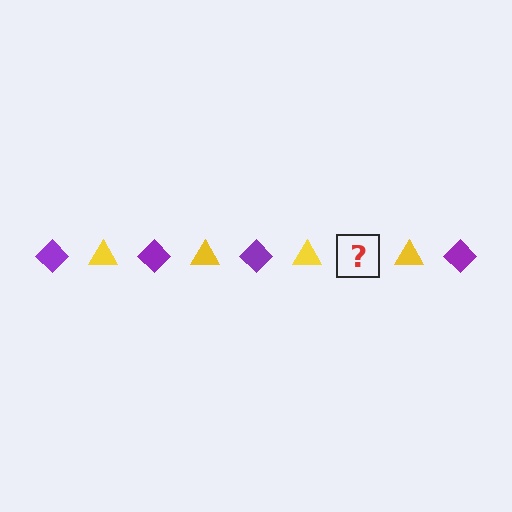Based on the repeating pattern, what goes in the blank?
The blank should be a purple diamond.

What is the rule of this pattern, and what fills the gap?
The rule is that the pattern alternates between purple diamond and yellow triangle. The gap should be filled with a purple diamond.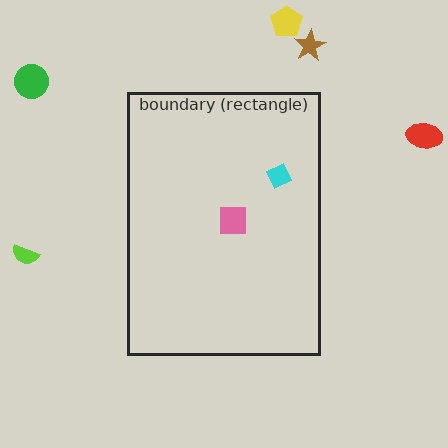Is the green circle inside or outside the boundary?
Outside.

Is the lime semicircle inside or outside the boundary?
Outside.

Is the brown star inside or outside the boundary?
Outside.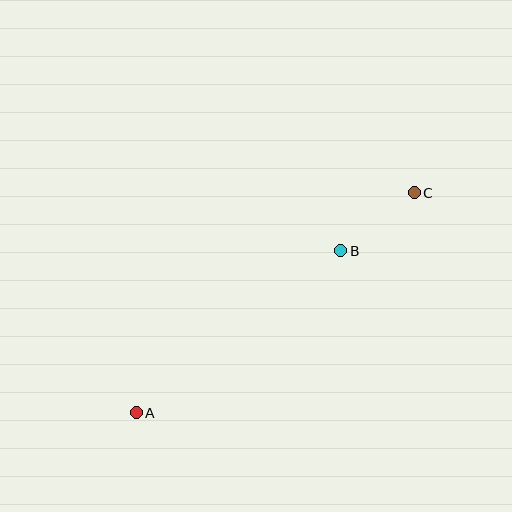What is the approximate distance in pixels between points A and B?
The distance between A and B is approximately 261 pixels.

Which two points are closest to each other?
Points B and C are closest to each other.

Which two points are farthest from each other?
Points A and C are farthest from each other.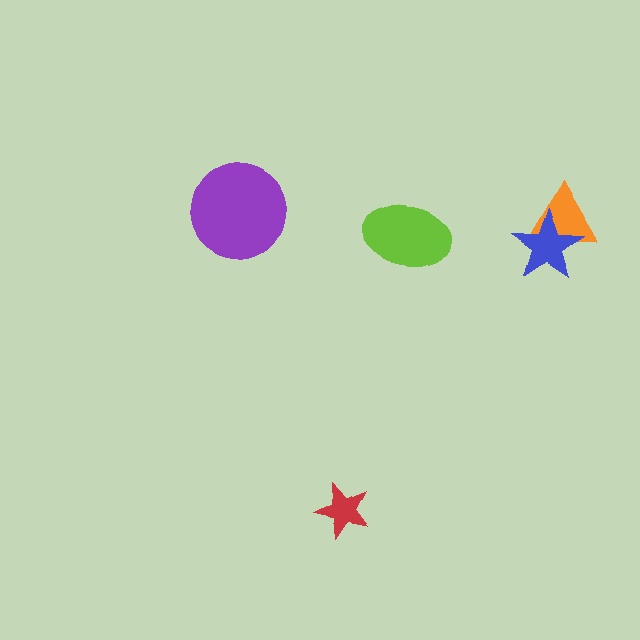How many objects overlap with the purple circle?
0 objects overlap with the purple circle.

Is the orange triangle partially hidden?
Yes, it is partially covered by another shape.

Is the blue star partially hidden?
No, no other shape covers it.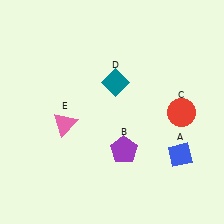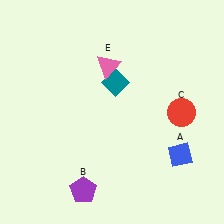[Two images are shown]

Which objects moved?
The objects that moved are: the purple pentagon (B), the pink triangle (E).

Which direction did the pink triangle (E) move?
The pink triangle (E) moved up.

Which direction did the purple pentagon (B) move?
The purple pentagon (B) moved left.